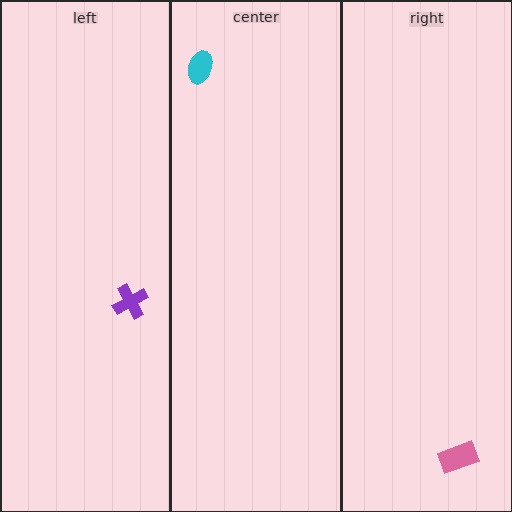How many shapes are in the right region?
1.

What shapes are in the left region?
The purple cross.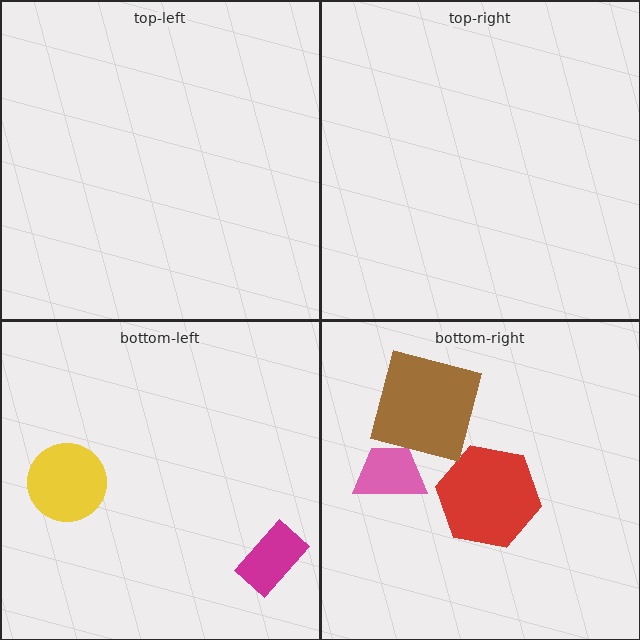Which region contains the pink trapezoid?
The bottom-right region.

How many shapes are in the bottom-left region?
2.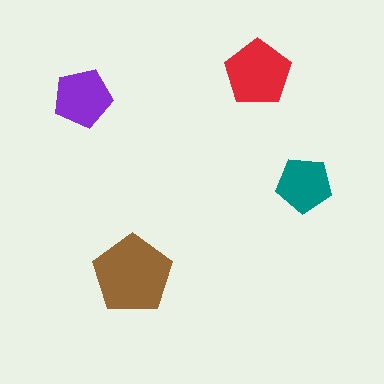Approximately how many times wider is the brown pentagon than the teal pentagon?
About 1.5 times wider.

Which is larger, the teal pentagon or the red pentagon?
The red one.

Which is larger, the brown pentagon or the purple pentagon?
The brown one.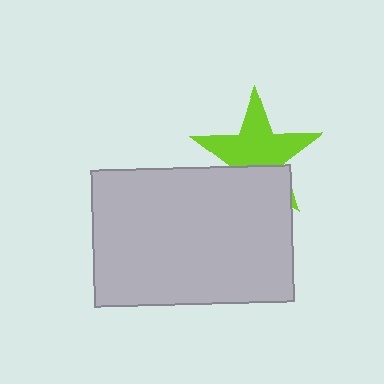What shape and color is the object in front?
The object in front is a light gray rectangle.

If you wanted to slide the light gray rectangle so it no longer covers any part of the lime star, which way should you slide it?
Slide it down — that is the most direct way to separate the two shapes.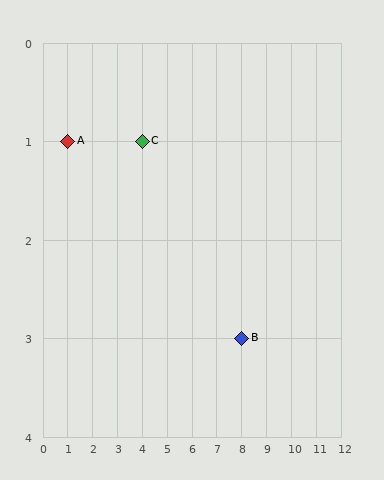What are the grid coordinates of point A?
Point A is at grid coordinates (1, 1).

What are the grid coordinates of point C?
Point C is at grid coordinates (4, 1).